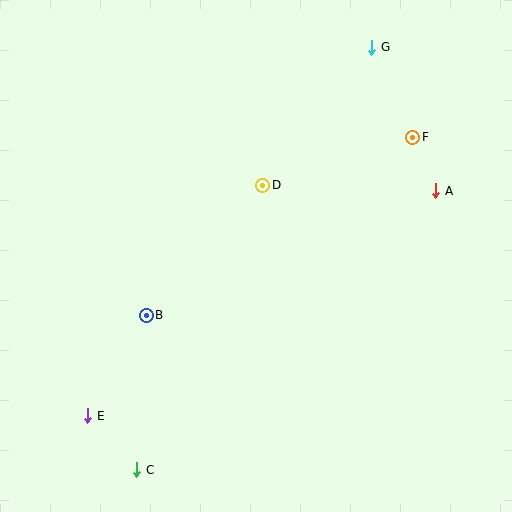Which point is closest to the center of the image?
Point D at (263, 185) is closest to the center.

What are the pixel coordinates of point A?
Point A is at (436, 191).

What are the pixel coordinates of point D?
Point D is at (263, 185).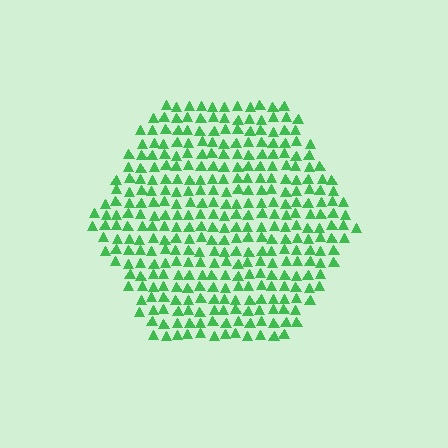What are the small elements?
The small elements are triangles.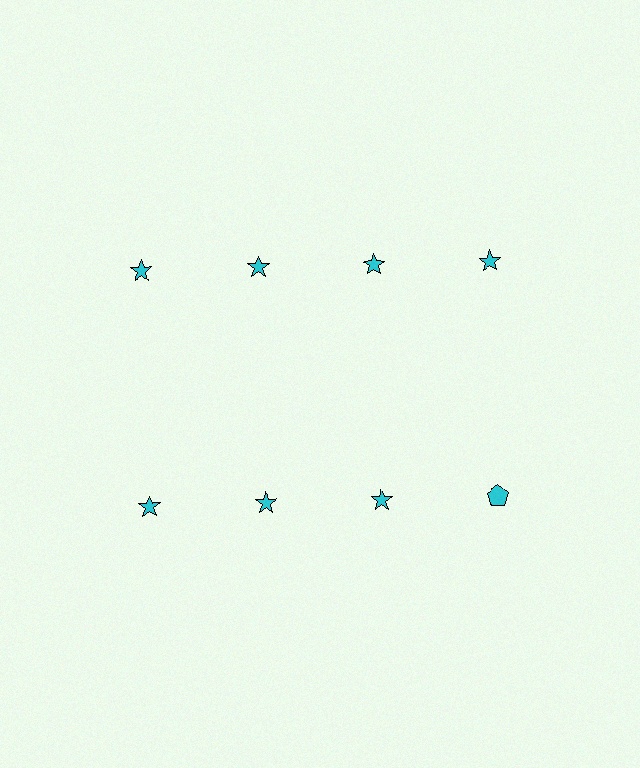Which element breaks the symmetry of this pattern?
The cyan pentagon in the second row, second from right column breaks the symmetry. All other shapes are cyan stars.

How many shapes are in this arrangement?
There are 8 shapes arranged in a grid pattern.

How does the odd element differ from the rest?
It has a different shape: pentagon instead of star.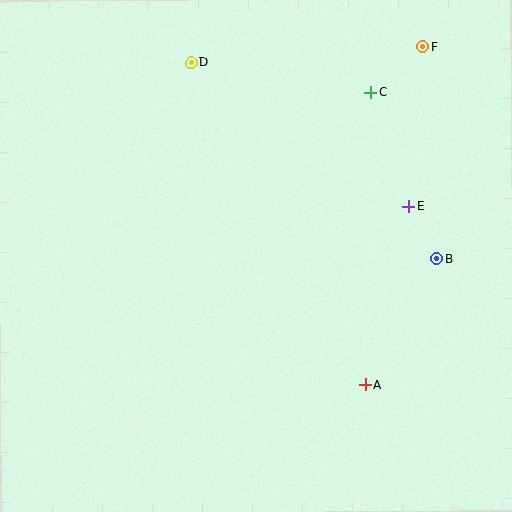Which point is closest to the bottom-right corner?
Point A is closest to the bottom-right corner.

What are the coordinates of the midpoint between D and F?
The midpoint between D and F is at (307, 55).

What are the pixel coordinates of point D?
Point D is at (191, 63).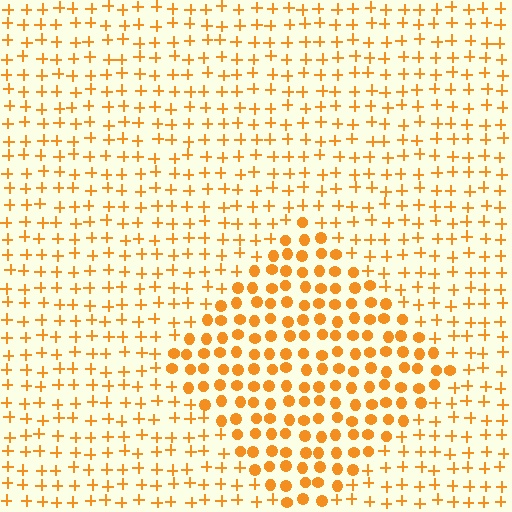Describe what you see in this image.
The image is filled with small orange elements arranged in a uniform grid. A diamond-shaped region contains circles, while the surrounding area contains plus signs. The boundary is defined purely by the change in element shape.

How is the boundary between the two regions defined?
The boundary is defined by a change in element shape: circles inside vs. plus signs outside. All elements share the same color and spacing.